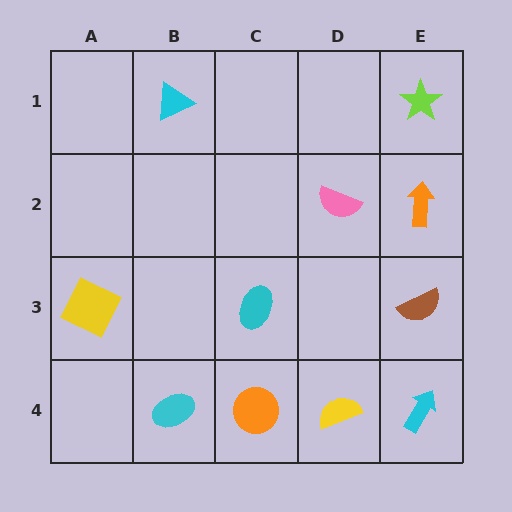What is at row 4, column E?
A cyan arrow.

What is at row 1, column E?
A lime star.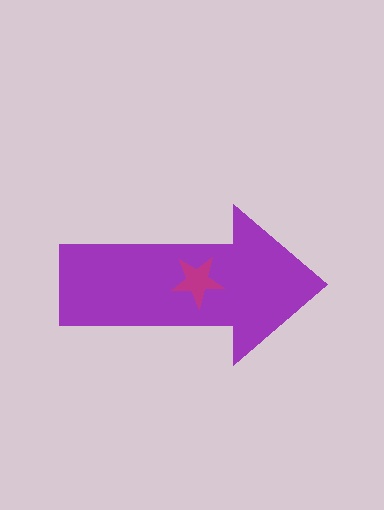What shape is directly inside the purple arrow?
The magenta star.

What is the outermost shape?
The purple arrow.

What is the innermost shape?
The magenta star.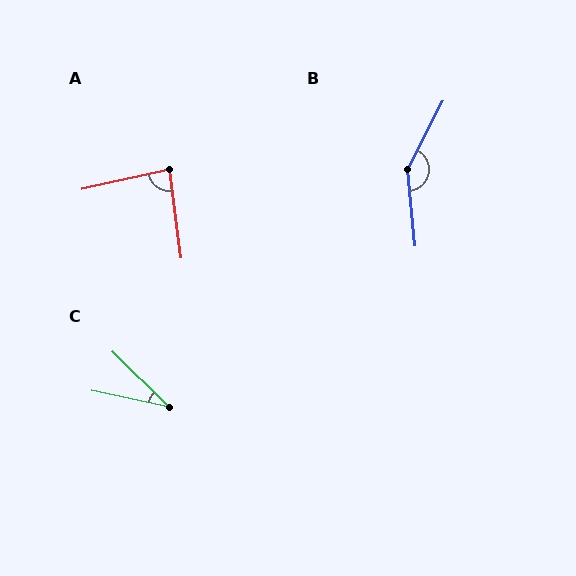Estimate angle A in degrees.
Approximately 85 degrees.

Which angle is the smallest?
C, at approximately 32 degrees.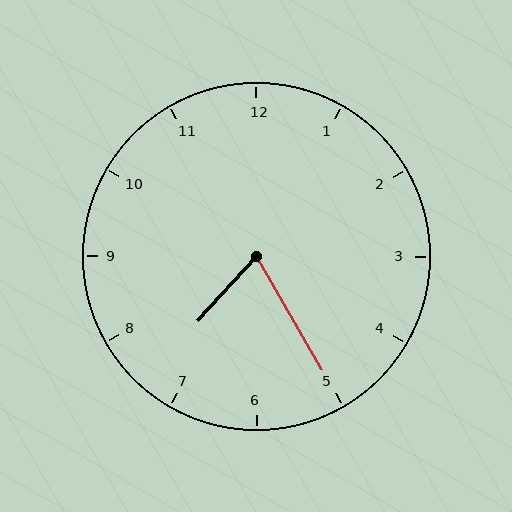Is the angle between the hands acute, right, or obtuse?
It is acute.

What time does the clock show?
7:25.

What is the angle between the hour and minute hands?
Approximately 72 degrees.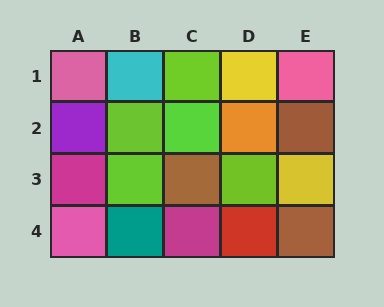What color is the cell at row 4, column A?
Pink.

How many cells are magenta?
2 cells are magenta.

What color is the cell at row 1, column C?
Lime.